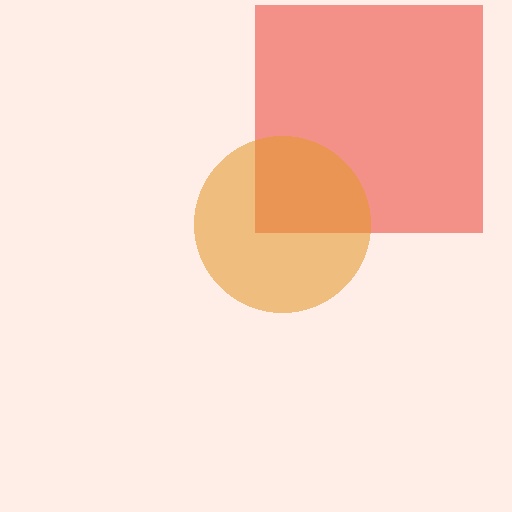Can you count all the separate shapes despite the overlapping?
Yes, there are 2 separate shapes.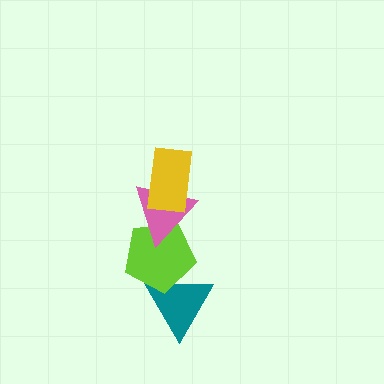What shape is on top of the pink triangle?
The yellow rectangle is on top of the pink triangle.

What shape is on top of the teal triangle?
The lime pentagon is on top of the teal triangle.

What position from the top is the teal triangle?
The teal triangle is 4th from the top.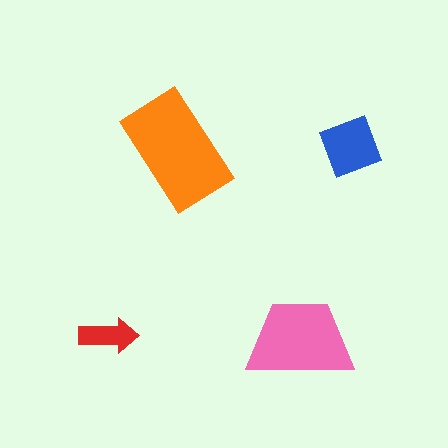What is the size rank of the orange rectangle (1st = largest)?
1st.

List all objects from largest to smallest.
The orange rectangle, the pink trapezoid, the blue square, the red arrow.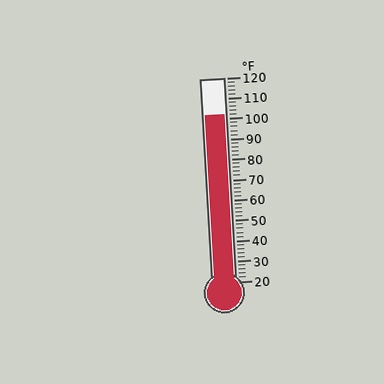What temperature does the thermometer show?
The thermometer shows approximately 102°F.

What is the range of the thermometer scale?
The thermometer scale ranges from 20°F to 120°F.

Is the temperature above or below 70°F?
The temperature is above 70°F.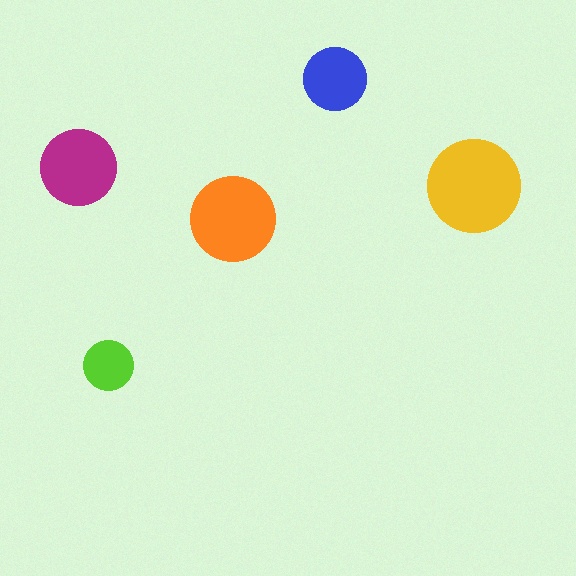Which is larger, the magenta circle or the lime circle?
The magenta one.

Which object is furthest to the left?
The magenta circle is leftmost.